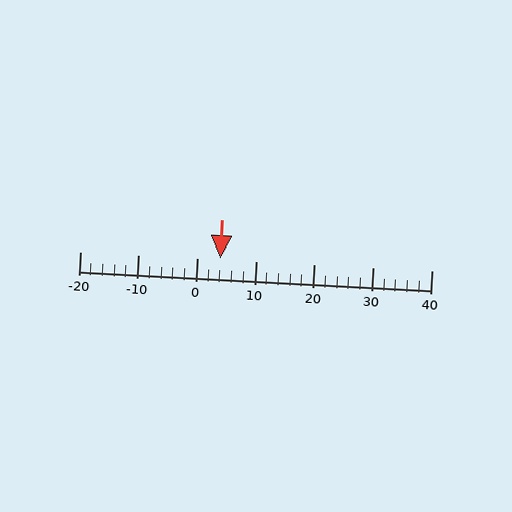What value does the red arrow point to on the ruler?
The red arrow points to approximately 4.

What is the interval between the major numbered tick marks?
The major tick marks are spaced 10 units apart.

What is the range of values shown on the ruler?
The ruler shows values from -20 to 40.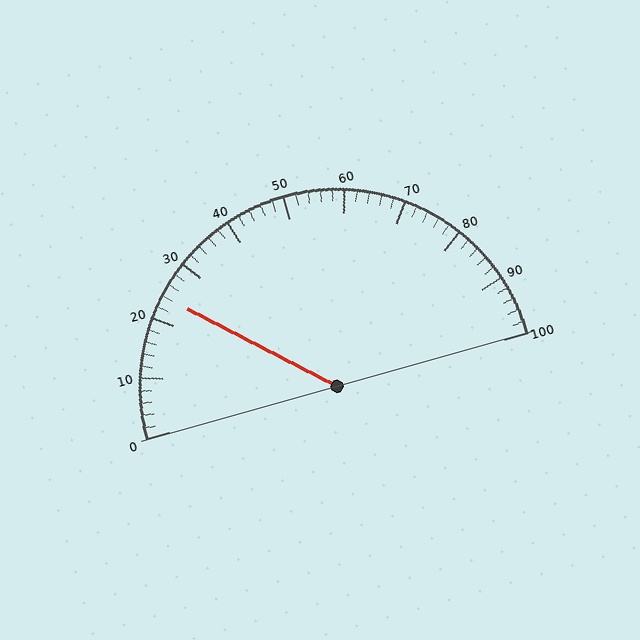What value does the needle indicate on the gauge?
The needle indicates approximately 24.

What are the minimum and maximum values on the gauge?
The gauge ranges from 0 to 100.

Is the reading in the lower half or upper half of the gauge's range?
The reading is in the lower half of the range (0 to 100).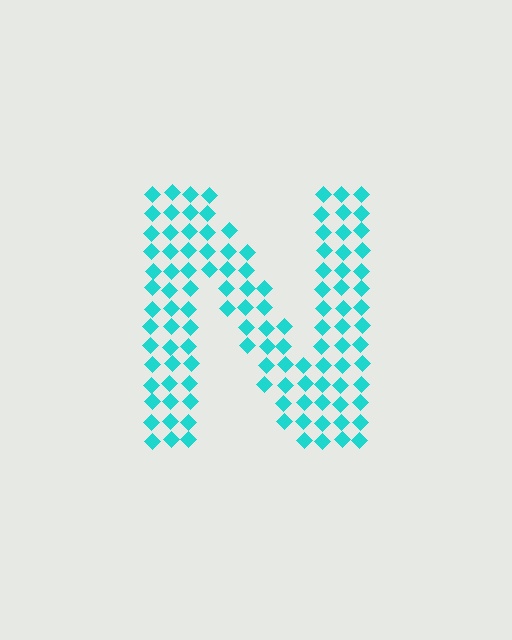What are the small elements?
The small elements are diamonds.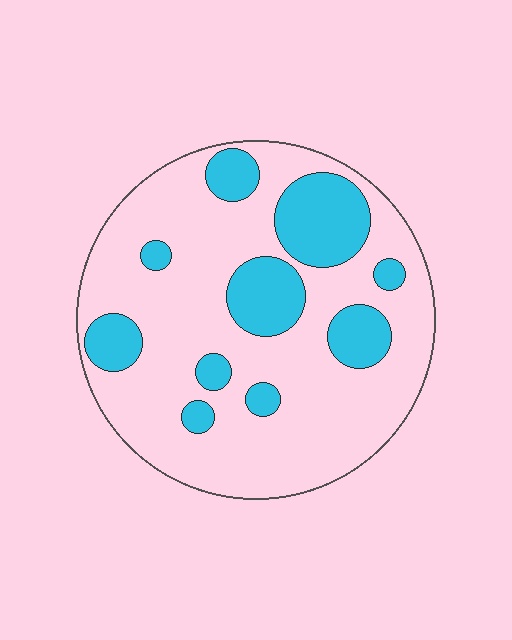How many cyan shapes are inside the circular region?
10.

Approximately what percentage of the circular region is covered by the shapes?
Approximately 25%.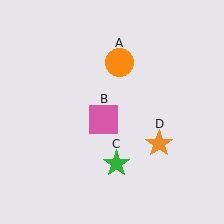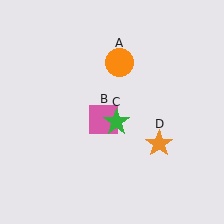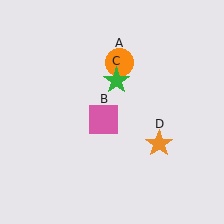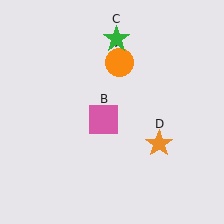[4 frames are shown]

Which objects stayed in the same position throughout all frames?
Orange circle (object A) and pink square (object B) and orange star (object D) remained stationary.